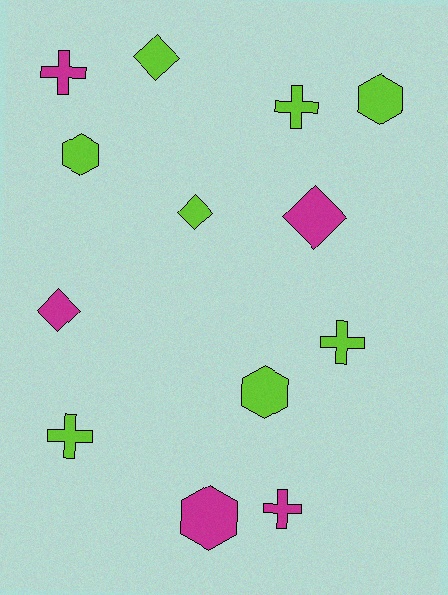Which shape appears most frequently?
Cross, with 5 objects.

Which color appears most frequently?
Lime, with 8 objects.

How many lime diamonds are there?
There are 2 lime diamonds.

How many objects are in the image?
There are 13 objects.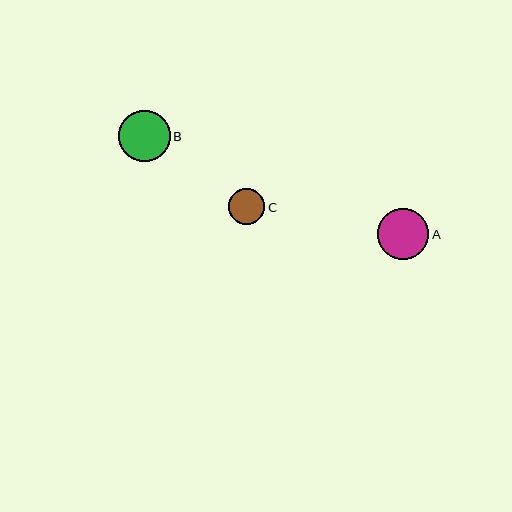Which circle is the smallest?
Circle C is the smallest with a size of approximately 36 pixels.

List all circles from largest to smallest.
From largest to smallest: B, A, C.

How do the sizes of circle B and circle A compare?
Circle B and circle A are approximately the same size.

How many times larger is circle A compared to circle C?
Circle A is approximately 1.4 times the size of circle C.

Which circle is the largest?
Circle B is the largest with a size of approximately 51 pixels.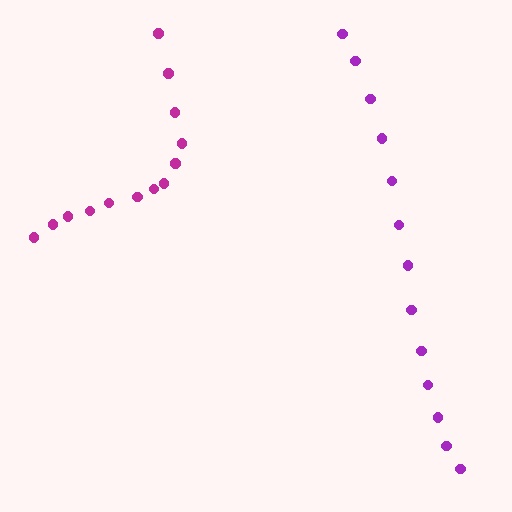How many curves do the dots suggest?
There are 2 distinct paths.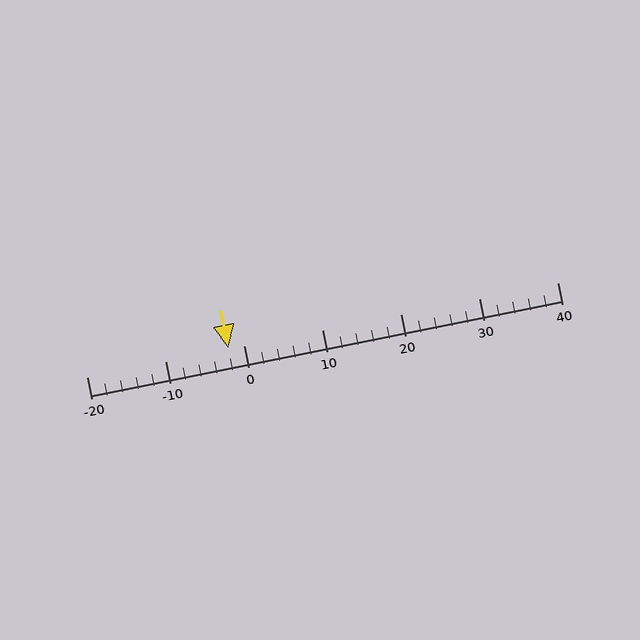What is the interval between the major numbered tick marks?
The major tick marks are spaced 10 units apart.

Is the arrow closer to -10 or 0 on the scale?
The arrow is closer to 0.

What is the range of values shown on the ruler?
The ruler shows values from -20 to 40.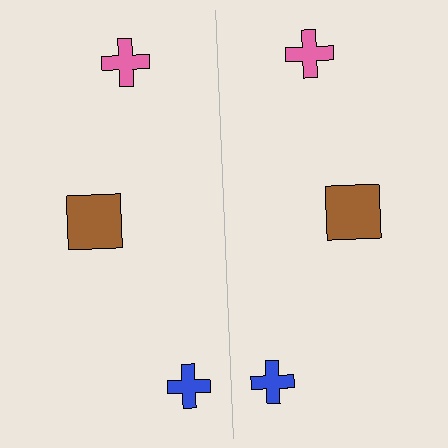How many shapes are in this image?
There are 6 shapes in this image.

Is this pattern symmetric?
Yes, this pattern has bilateral (reflection) symmetry.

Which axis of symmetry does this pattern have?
The pattern has a vertical axis of symmetry running through the center of the image.